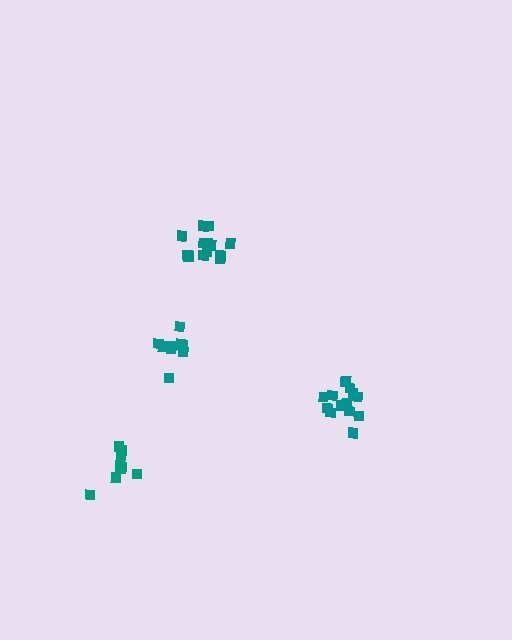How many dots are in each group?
Group 1: 14 dots, Group 2: 9 dots, Group 3: 13 dots, Group 4: 9 dots (45 total).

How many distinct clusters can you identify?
There are 4 distinct clusters.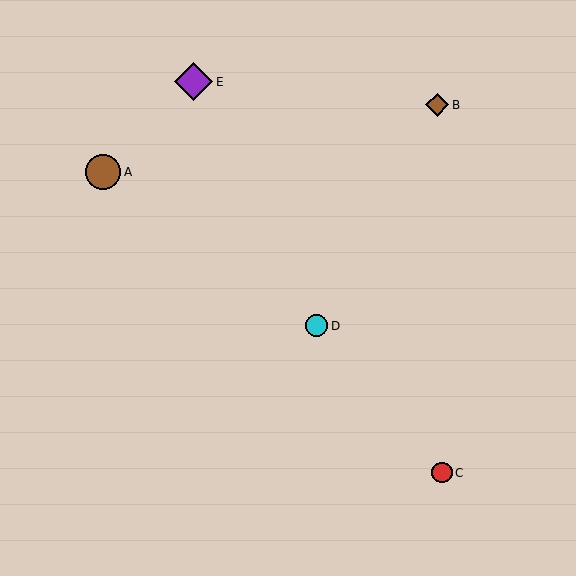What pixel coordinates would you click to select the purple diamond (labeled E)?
Click at (194, 82) to select the purple diamond E.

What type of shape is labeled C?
Shape C is a red circle.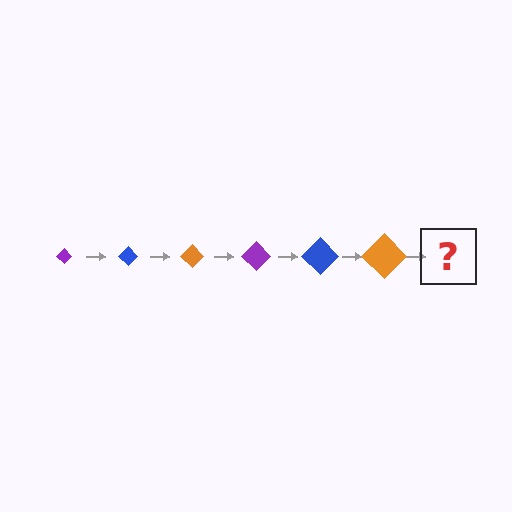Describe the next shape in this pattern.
It should be a purple diamond, larger than the previous one.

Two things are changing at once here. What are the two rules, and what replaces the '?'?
The two rules are that the diamond grows larger each step and the color cycles through purple, blue, and orange. The '?' should be a purple diamond, larger than the previous one.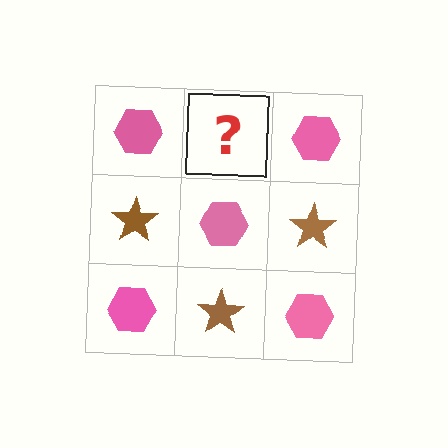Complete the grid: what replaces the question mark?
The question mark should be replaced with a brown star.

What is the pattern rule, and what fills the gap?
The rule is that it alternates pink hexagon and brown star in a checkerboard pattern. The gap should be filled with a brown star.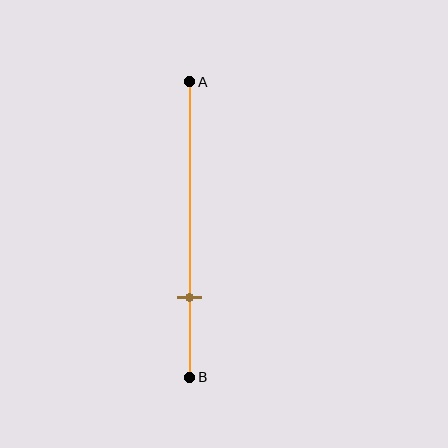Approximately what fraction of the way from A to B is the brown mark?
The brown mark is approximately 75% of the way from A to B.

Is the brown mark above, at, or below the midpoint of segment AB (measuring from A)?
The brown mark is below the midpoint of segment AB.